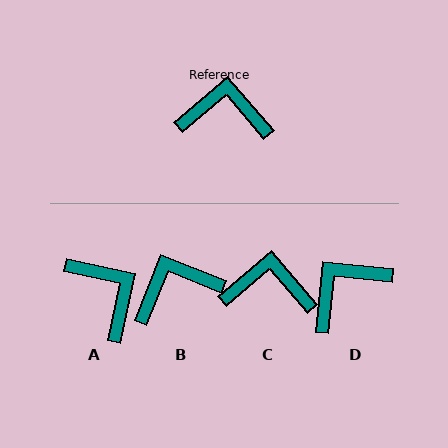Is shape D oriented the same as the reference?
No, it is off by about 44 degrees.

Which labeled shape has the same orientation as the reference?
C.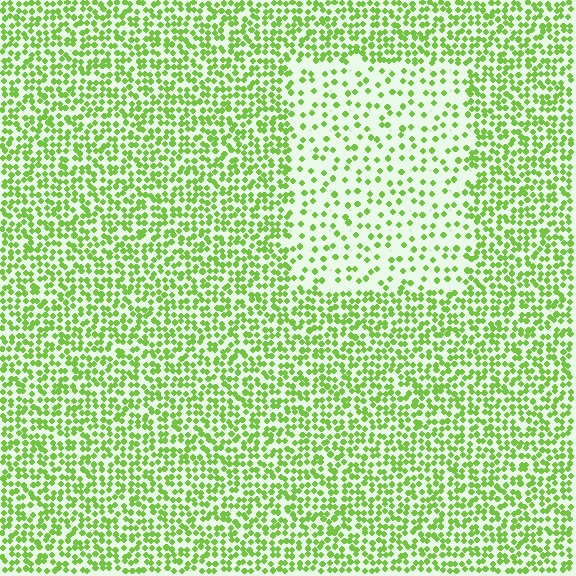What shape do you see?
I see a rectangle.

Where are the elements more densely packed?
The elements are more densely packed outside the rectangle boundary.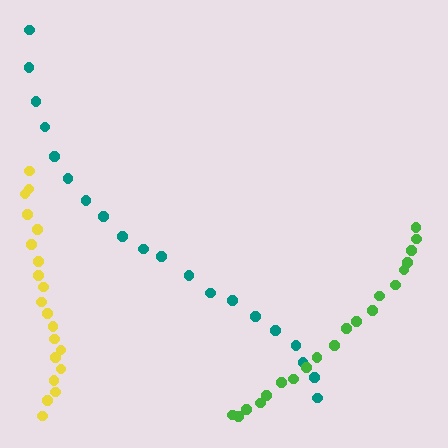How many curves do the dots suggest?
There are 3 distinct paths.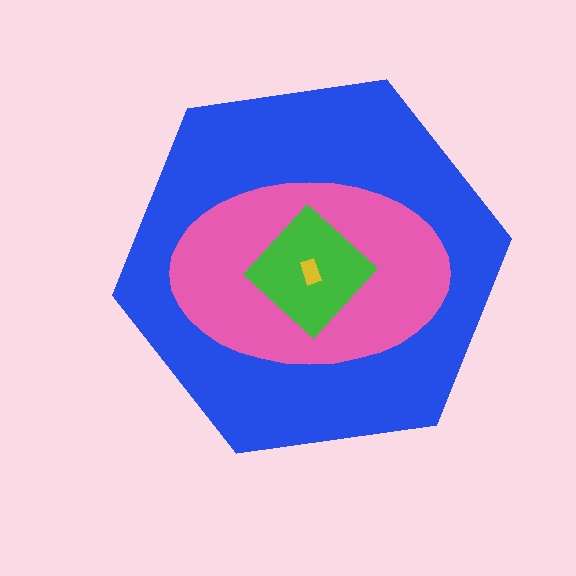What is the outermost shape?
The blue hexagon.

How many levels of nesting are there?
4.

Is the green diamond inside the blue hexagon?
Yes.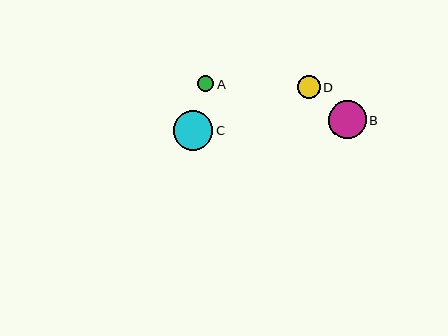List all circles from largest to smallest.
From largest to smallest: C, B, D, A.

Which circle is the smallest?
Circle A is the smallest with a size of approximately 16 pixels.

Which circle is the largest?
Circle C is the largest with a size of approximately 40 pixels.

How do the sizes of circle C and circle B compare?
Circle C and circle B are approximately the same size.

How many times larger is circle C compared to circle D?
Circle C is approximately 1.7 times the size of circle D.